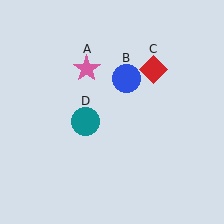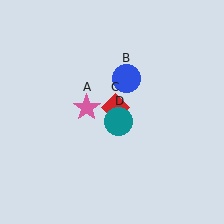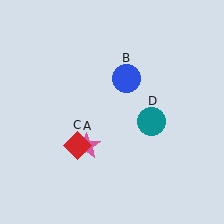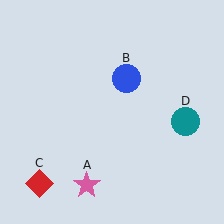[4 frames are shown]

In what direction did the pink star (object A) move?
The pink star (object A) moved down.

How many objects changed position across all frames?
3 objects changed position: pink star (object A), red diamond (object C), teal circle (object D).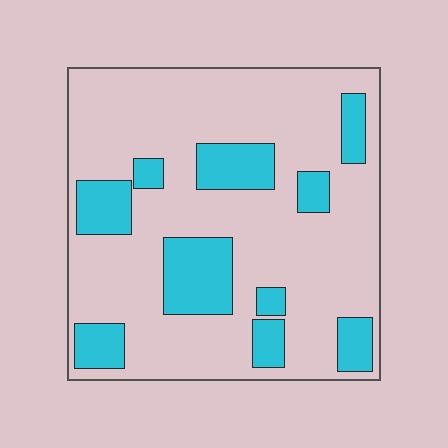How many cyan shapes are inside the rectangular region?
10.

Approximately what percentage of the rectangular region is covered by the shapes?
Approximately 25%.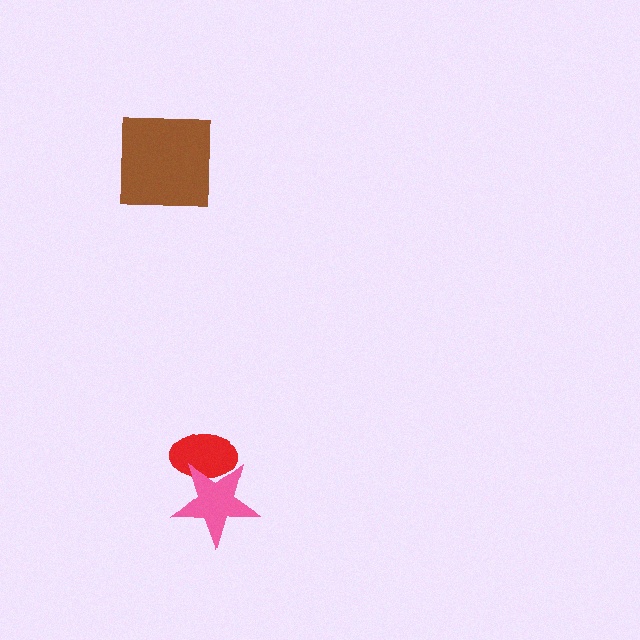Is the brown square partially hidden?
No, no other shape covers it.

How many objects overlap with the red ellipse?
1 object overlaps with the red ellipse.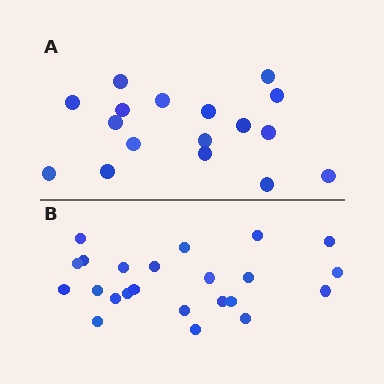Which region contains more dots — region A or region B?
Region B (the bottom region) has more dots.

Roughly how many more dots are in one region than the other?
Region B has about 6 more dots than region A.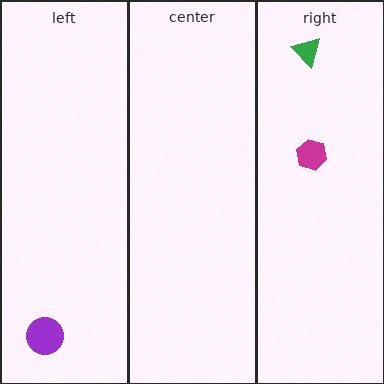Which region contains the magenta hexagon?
The right region.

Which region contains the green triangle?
The right region.